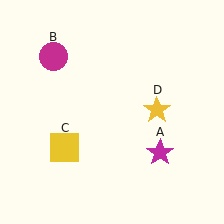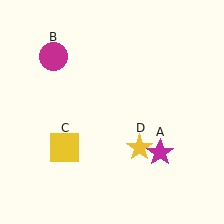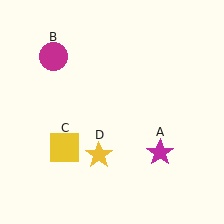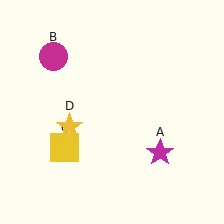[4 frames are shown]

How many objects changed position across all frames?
1 object changed position: yellow star (object D).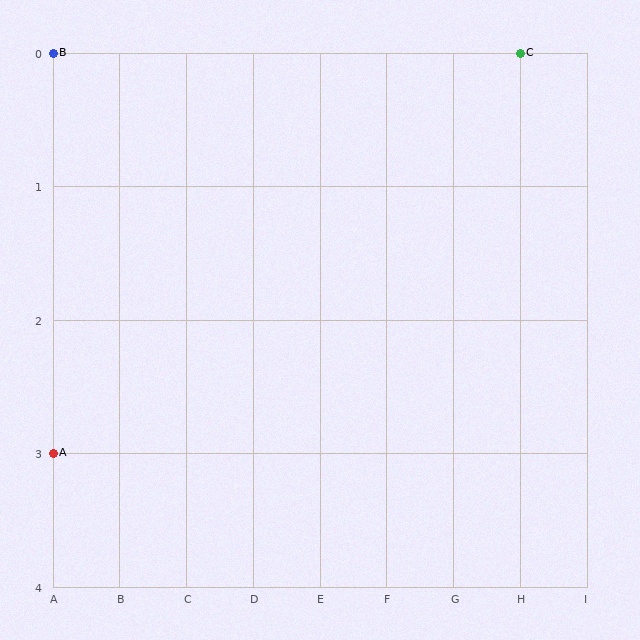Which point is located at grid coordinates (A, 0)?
Point B is at (A, 0).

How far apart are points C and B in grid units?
Points C and B are 7 columns apart.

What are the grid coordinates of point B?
Point B is at grid coordinates (A, 0).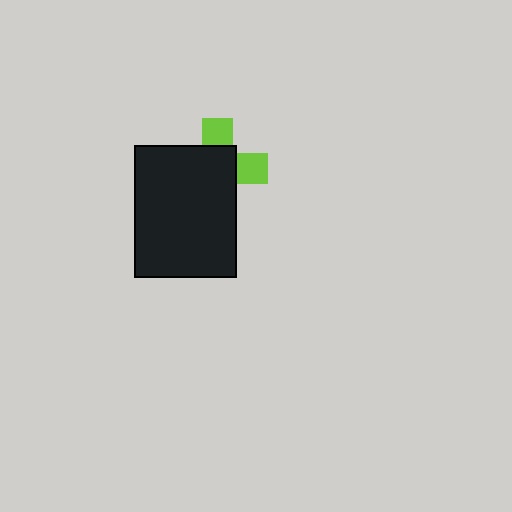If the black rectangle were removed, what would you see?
You would see the complete lime cross.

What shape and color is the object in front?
The object in front is a black rectangle.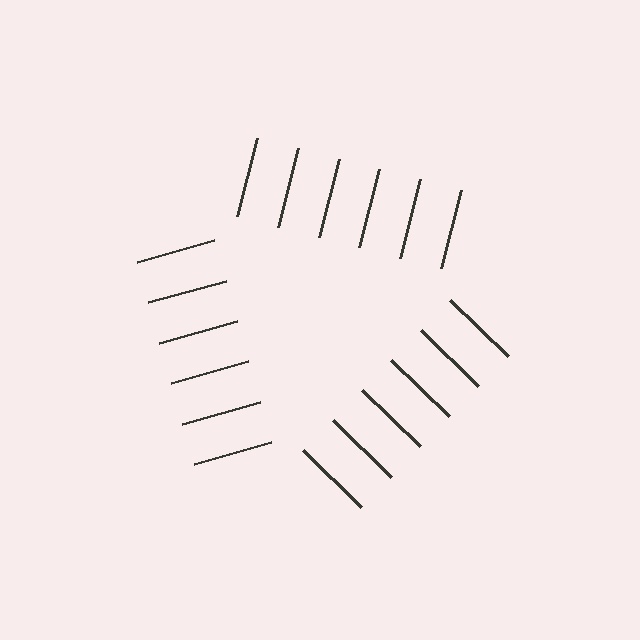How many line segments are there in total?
18 — 6 along each of the 3 edges.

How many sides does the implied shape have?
3 sides — the line-ends trace a triangle.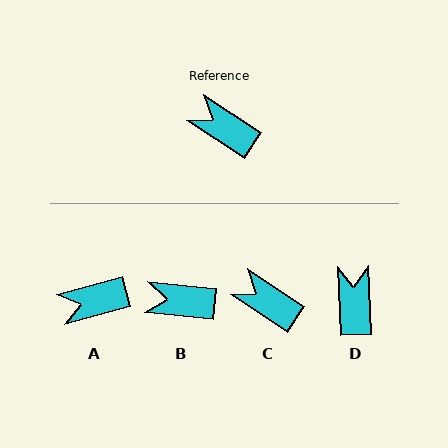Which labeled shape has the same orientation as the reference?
C.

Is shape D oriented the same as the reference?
No, it is off by about 55 degrees.